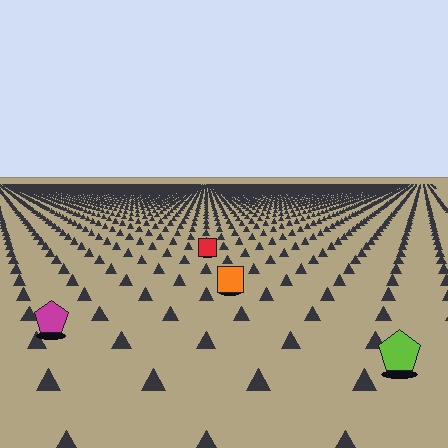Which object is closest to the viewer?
The lime pentagon is closest. The texture marks near it are larger and more spread out.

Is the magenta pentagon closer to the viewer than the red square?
Yes. The magenta pentagon is closer — you can tell from the texture gradient: the ground texture is coarser near it.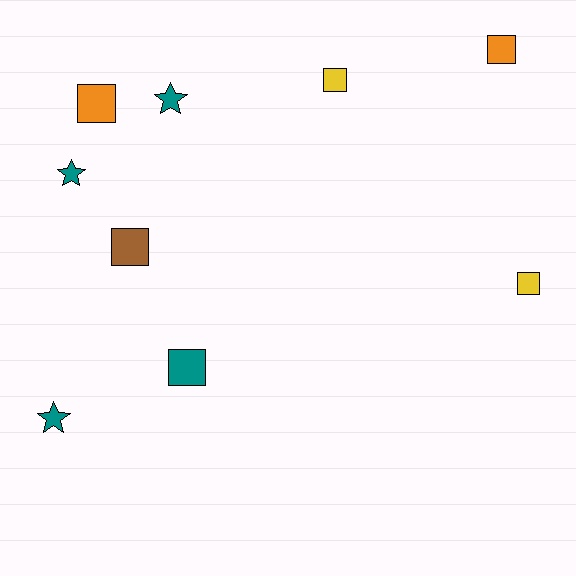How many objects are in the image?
There are 9 objects.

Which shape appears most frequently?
Square, with 6 objects.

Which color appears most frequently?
Teal, with 4 objects.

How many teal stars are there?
There are 3 teal stars.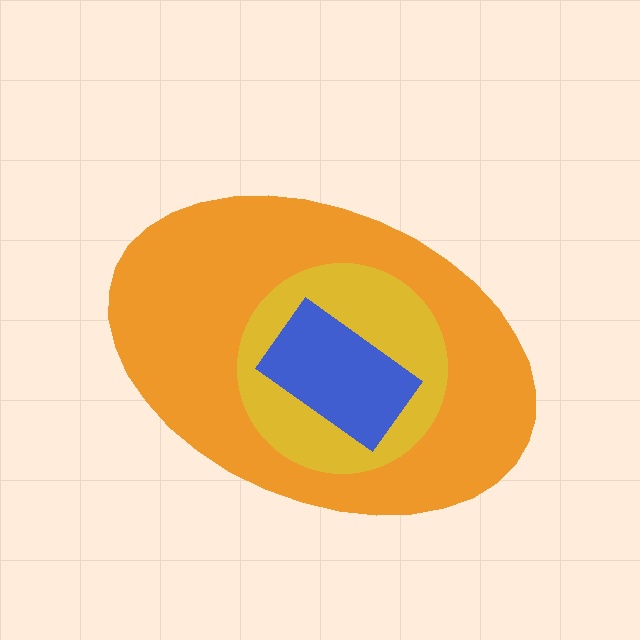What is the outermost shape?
The orange ellipse.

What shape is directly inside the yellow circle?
The blue rectangle.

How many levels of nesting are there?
3.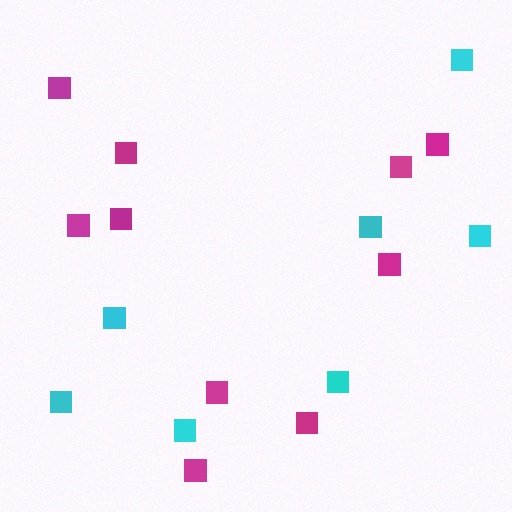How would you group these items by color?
There are 2 groups: one group of magenta squares (10) and one group of cyan squares (7).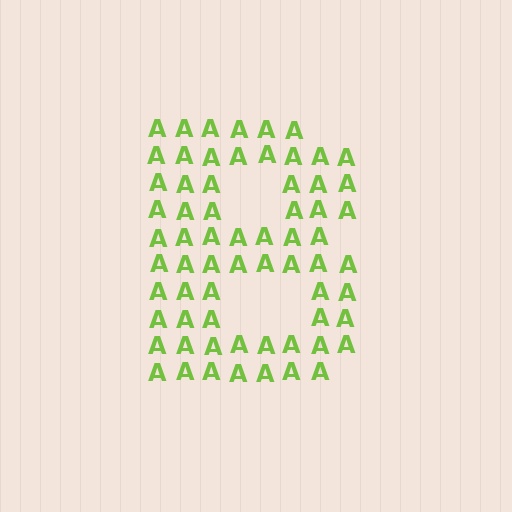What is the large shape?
The large shape is the letter B.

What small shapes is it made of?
It is made of small letter A's.